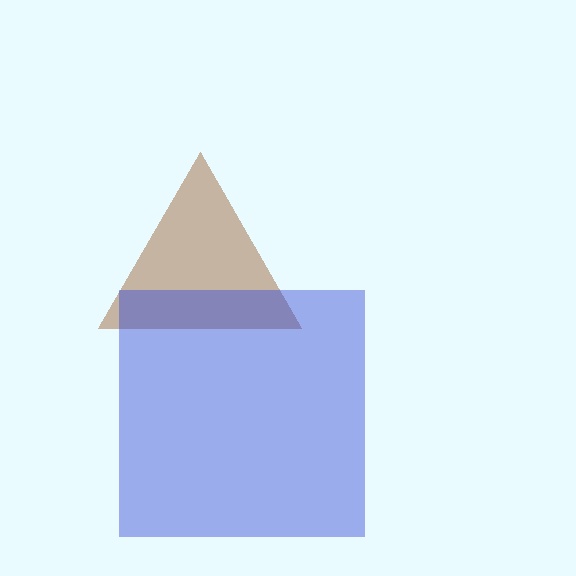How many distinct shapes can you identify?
There are 2 distinct shapes: a brown triangle, a blue square.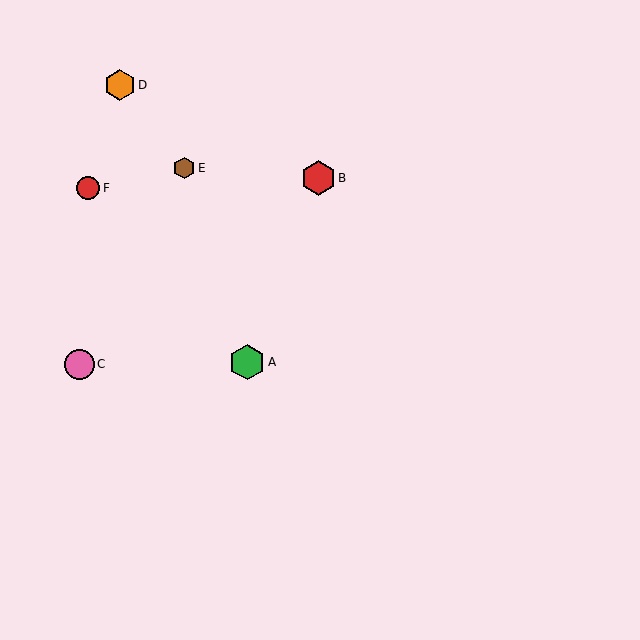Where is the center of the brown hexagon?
The center of the brown hexagon is at (184, 168).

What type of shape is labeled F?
Shape F is a red circle.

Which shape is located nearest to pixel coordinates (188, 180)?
The brown hexagon (labeled E) at (184, 168) is nearest to that location.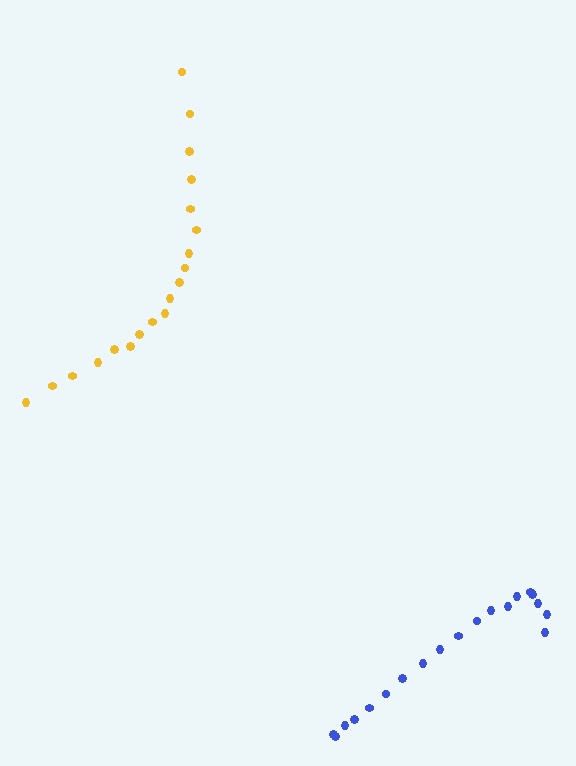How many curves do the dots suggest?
There are 2 distinct paths.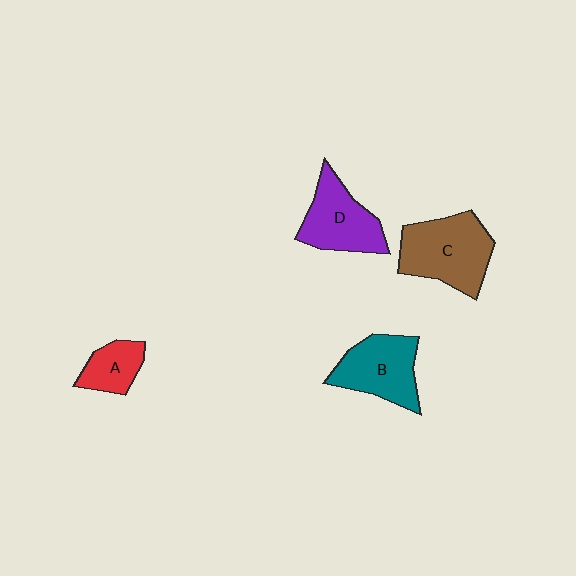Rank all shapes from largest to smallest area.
From largest to smallest: C (brown), B (teal), D (purple), A (red).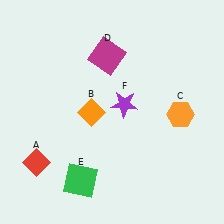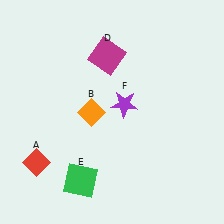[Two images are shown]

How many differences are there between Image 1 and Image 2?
There is 1 difference between the two images.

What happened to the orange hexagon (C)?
The orange hexagon (C) was removed in Image 2. It was in the bottom-right area of Image 1.